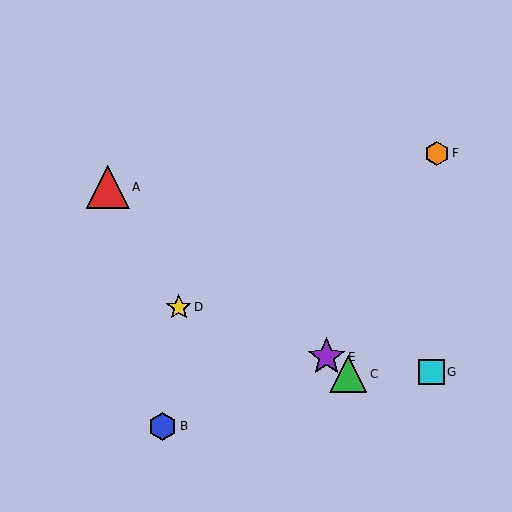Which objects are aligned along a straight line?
Objects A, C, E are aligned along a straight line.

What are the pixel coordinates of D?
Object D is at (179, 307).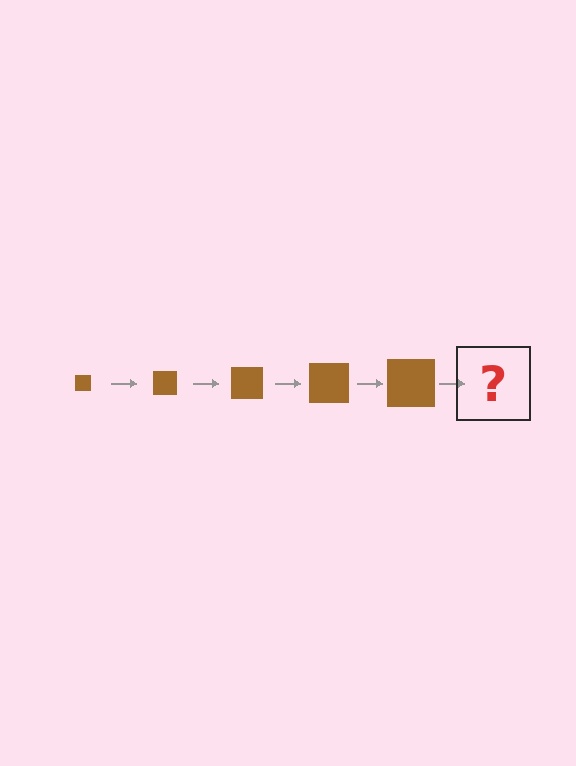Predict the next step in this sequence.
The next step is a brown square, larger than the previous one.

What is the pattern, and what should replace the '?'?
The pattern is that the square gets progressively larger each step. The '?' should be a brown square, larger than the previous one.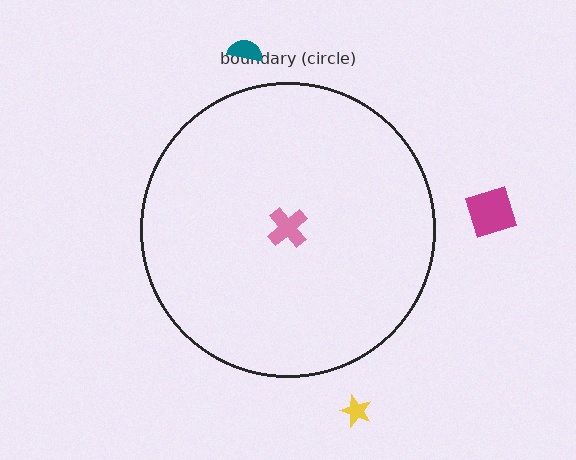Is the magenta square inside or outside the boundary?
Outside.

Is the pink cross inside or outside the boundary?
Inside.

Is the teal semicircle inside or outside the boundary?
Outside.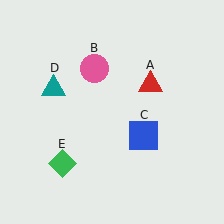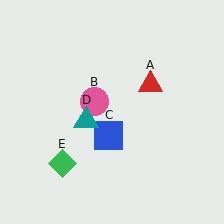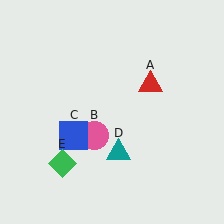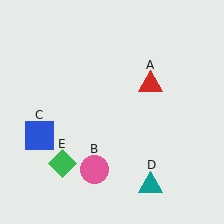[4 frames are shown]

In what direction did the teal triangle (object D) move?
The teal triangle (object D) moved down and to the right.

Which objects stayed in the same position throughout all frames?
Red triangle (object A) and green diamond (object E) remained stationary.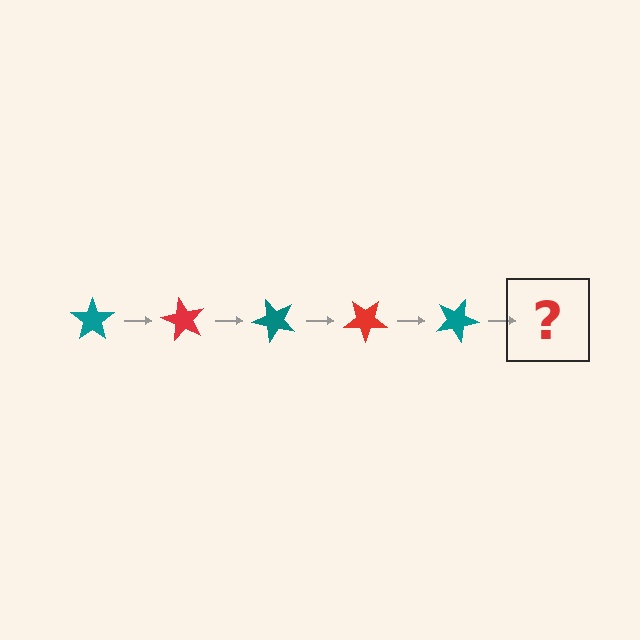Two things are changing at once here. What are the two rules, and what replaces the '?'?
The two rules are that it rotates 60 degrees each step and the color cycles through teal and red. The '?' should be a red star, rotated 300 degrees from the start.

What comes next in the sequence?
The next element should be a red star, rotated 300 degrees from the start.